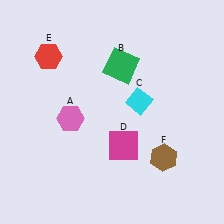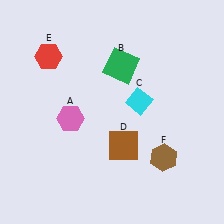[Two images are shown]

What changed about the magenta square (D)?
In Image 1, D is magenta. In Image 2, it changed to brown.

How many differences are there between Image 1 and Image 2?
There is 1 difference between the two images.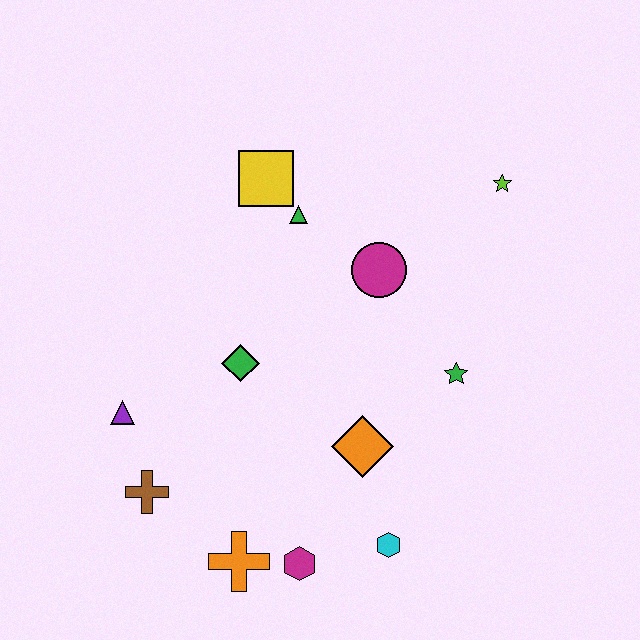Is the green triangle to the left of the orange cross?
No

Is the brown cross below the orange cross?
No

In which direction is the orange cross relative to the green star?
The orange cross is to the left of the green star.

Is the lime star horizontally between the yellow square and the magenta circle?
No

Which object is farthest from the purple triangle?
The lime star is farthest from the purple triangle.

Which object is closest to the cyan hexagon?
The magenta hexagon is closest to the cyan hexagon.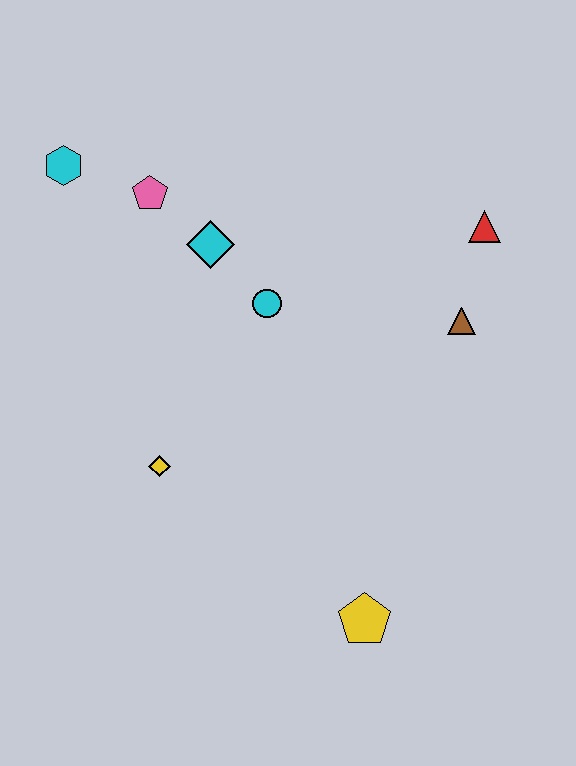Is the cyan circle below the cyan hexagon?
Yes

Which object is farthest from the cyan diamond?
The yellow pentagon is farthest from the cyan diamond.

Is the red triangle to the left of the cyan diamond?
No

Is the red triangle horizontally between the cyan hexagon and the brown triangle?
No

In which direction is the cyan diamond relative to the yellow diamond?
The cyan diamond is above the yellow diamond.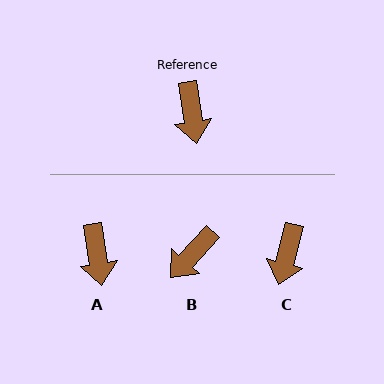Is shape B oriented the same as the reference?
No, it is off by about 51 degrees.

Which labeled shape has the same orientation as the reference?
A.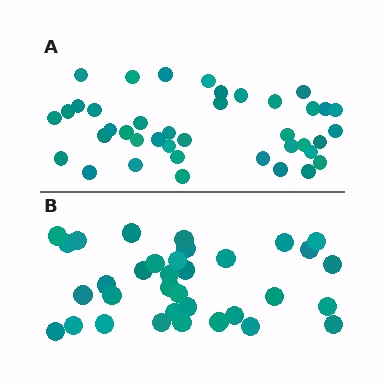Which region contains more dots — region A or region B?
Region A (the top region) has more dots.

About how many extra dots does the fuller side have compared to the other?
Region A has about 6 more dots than region B.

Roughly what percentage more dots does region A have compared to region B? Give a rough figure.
About 20% more.